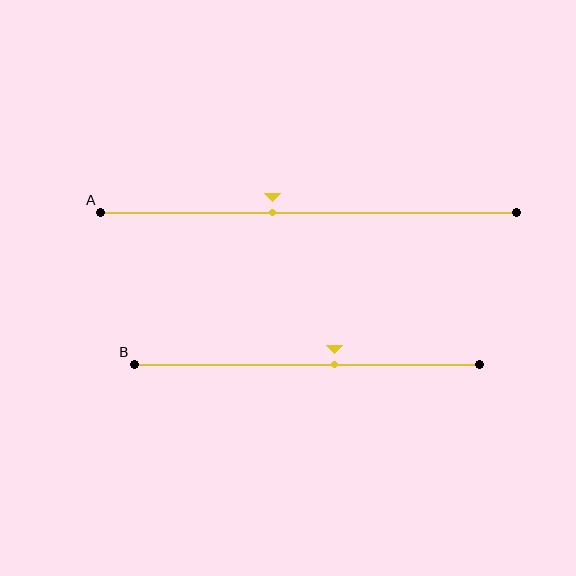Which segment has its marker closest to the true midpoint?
Segment B has its marker closest to the true midpoint.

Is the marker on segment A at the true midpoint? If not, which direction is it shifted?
No, the marker on segment A is shifted to the left by about 9% of the segment length.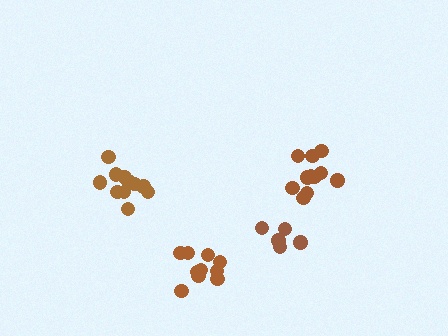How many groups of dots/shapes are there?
There are 4 groups.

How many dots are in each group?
Group 1: 10 dots, Group 2: 11 dots, Group 3: 11 dots, Group 4: 5 dots (37 total).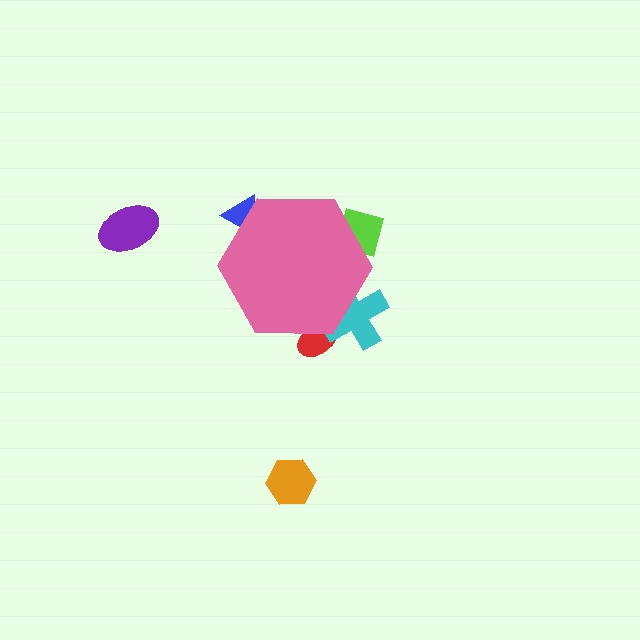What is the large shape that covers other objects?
A pink hexagon.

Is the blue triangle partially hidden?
Yes, the blue triangle is partially hidden behind the pink hexagon.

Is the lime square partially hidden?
Yes, the lime square is partially hidden behind the pink hexagon.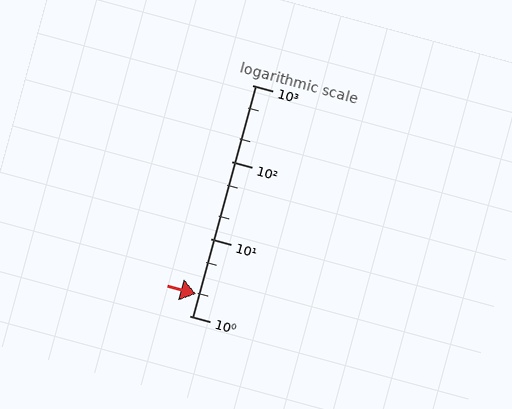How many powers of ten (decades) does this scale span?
The scale spans 3 decades, from 1 to 1000.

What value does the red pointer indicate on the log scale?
The pointer indicates approximately 1.9.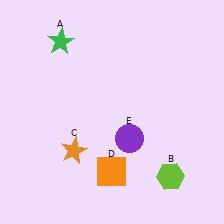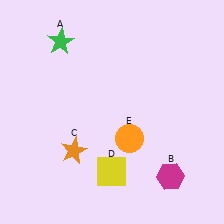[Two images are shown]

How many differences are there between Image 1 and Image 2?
There are 3 differences between the two images.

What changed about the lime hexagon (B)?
In Image 1, B is lime. In Image 2, it changed to magenta.